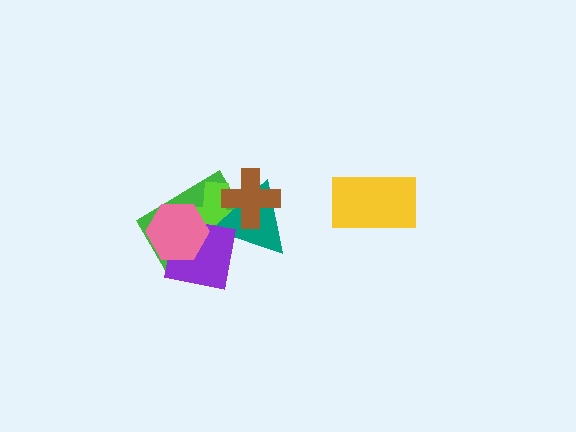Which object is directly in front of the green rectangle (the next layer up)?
The lime cross is directly in front of the green rectangle.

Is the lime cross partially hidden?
Yes, it is partially covered by another shape.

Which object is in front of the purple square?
The pink hexagon is in front of the purple square.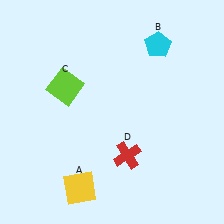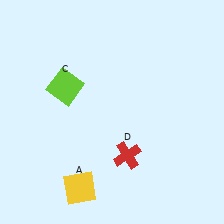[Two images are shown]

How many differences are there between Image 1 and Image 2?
There is 1 difference between the two images.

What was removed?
The cyan pentagon (B) was removed in Image 2.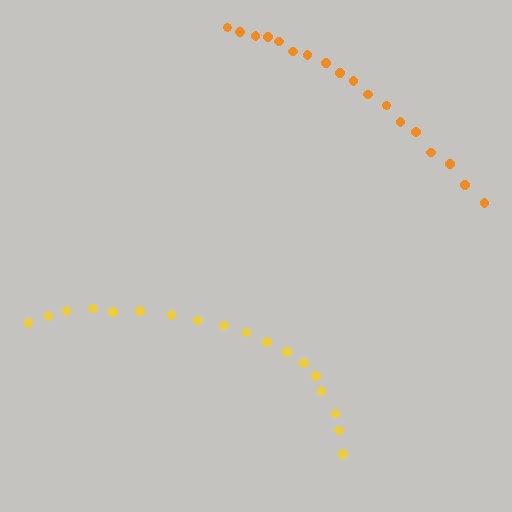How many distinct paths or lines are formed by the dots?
There are 2 distinct paths.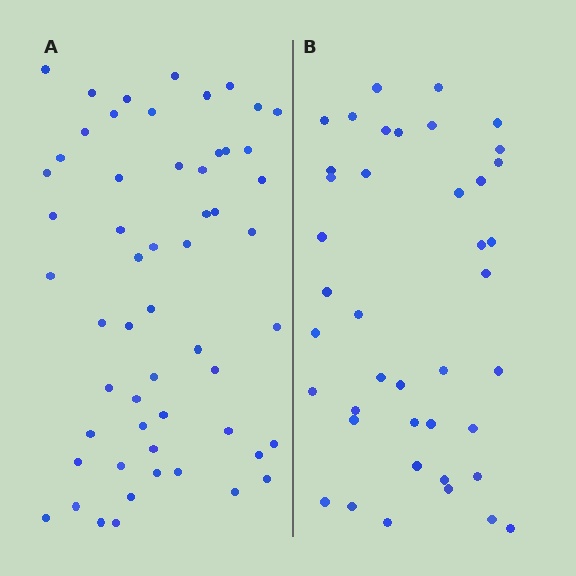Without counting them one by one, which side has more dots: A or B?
Region A (the left region) has more dots.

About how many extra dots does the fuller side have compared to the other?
Region A has approximately 15 more dots than region B.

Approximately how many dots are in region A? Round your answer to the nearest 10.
About 60 dots. (The exact count is 56, which rounds to 60.)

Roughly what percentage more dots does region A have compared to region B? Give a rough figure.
About 35% more.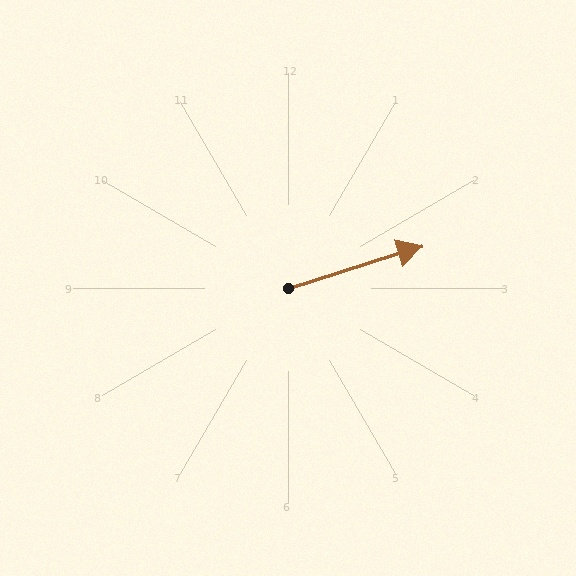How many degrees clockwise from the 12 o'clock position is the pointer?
Approximately 72 degrees.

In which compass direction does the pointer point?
East.